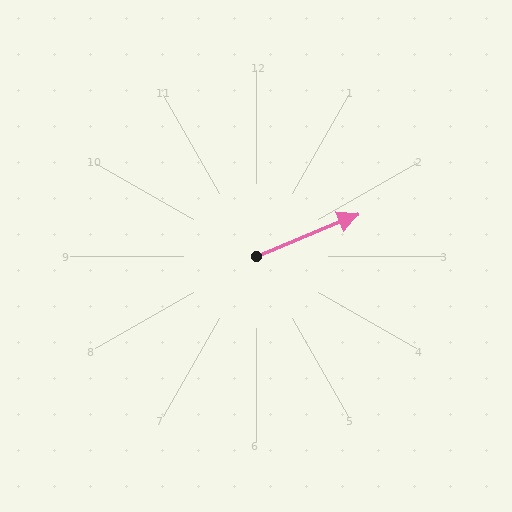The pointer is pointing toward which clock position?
Roughly 2 o'clock.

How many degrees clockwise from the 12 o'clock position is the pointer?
Approximately 68 degrees.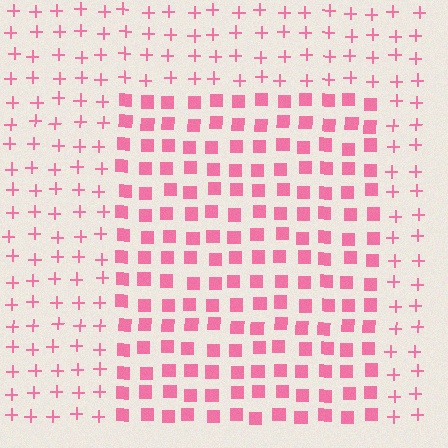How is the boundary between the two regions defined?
The boundary is defined by a change in element shape: squares inside vs. plus signs outside. All elements share the same color and spacing.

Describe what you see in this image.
The image is filled with small pink elements arranged in a uniform grid. A rectangle-shaped region contains squares, while the surrounding area contains plus signs. The boundary is defined purely by the change in element shape.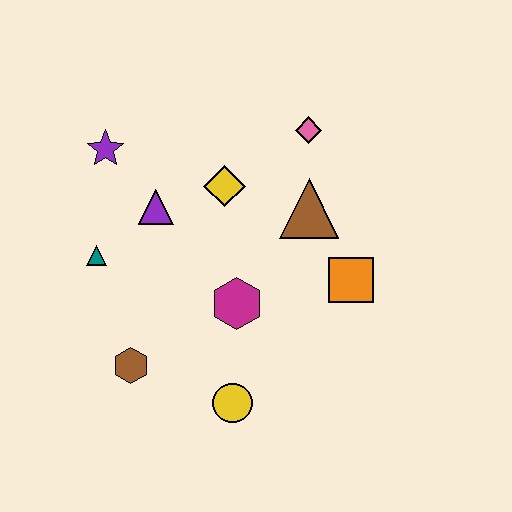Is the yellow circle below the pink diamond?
Yes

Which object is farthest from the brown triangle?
The brown hexagon is farthest from the brown triangle.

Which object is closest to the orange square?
The brown triangle is closest to the orange square.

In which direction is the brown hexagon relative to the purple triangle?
The brown hexagon is below the purple triangle.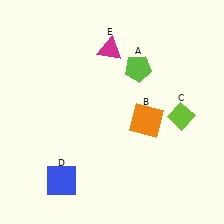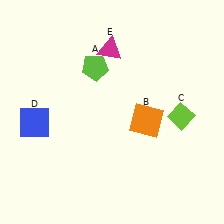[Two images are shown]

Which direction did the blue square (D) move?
The blue square (D) moved up.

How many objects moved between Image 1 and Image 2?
2 objects moved between the two images.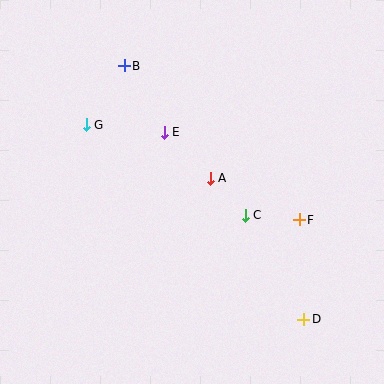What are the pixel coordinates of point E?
Point E is at (164, 132).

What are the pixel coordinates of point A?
Point A is at (210, 178).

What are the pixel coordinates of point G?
Point G is at (86, 125).